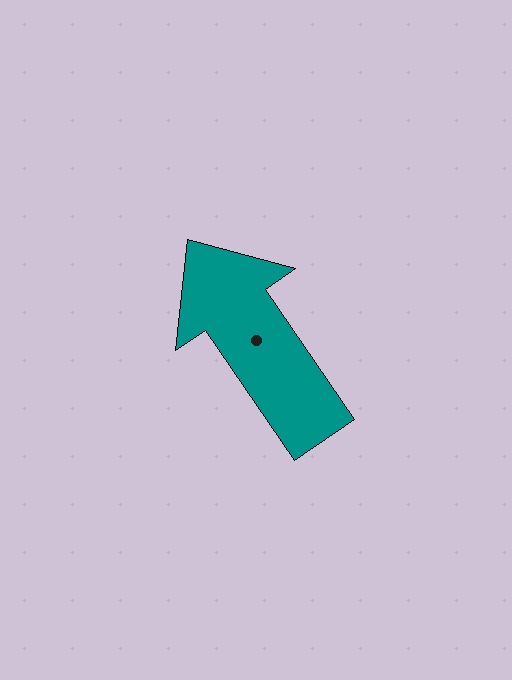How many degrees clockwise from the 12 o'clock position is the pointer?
Approximately 326 degrees.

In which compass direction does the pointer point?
Northwest.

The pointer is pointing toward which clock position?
Roughly 11 o'clock.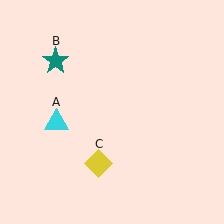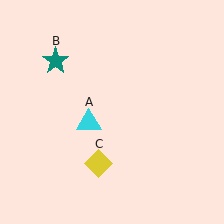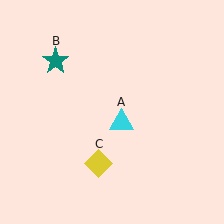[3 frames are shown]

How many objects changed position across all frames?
1 object changed position: cyan triangle (object A).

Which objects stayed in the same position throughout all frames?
Teal star (object B) and yellow diamond (object C) remained stationary.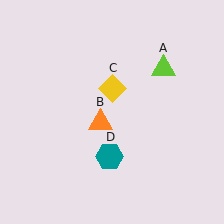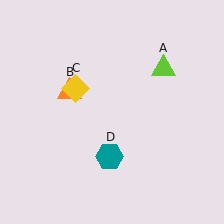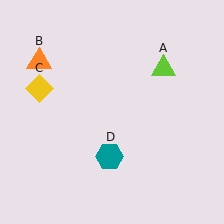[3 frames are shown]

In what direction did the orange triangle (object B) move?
The orange triangle (object B) moved up and to the left.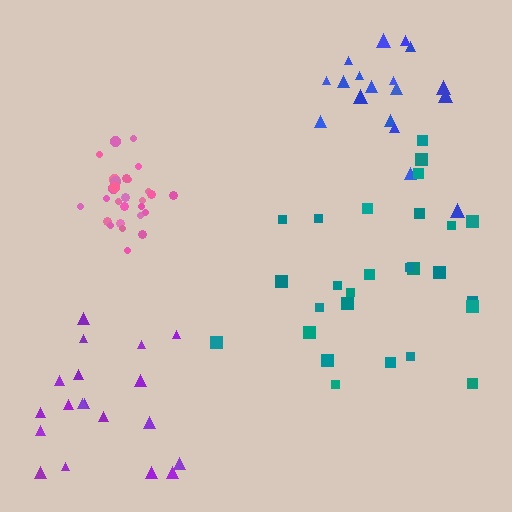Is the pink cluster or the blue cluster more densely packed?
Pink.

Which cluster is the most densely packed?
Pink.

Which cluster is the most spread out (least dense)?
Purple.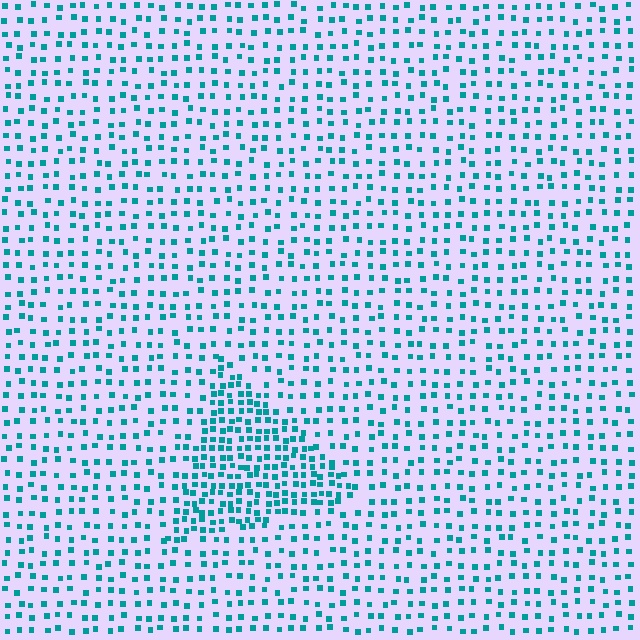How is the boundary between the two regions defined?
The boundary is defined by a change in element density (approximately 2.1x ratio). All elements are the same color, size, and shape.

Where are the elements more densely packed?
The elements are more densely packed inside the triangle boundary.